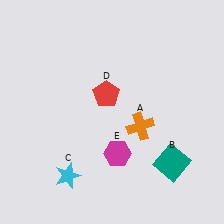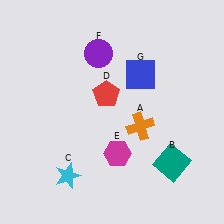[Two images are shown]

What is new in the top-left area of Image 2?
A purple circle (F) was added in the top-left area of Image 2.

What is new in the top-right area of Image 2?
A blue square (G) was added in the top-right area of Image 2.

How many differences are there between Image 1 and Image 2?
There are 2 differences between the two images.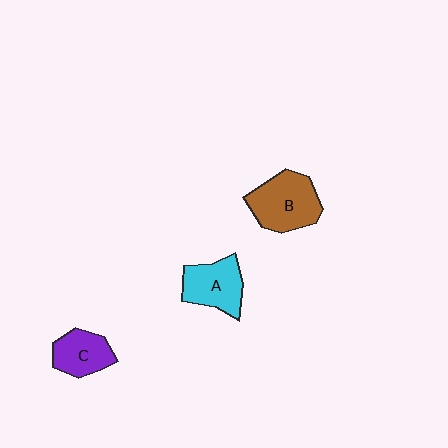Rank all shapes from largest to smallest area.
From largest to smallest: B (brown), A (cyan), C (purple).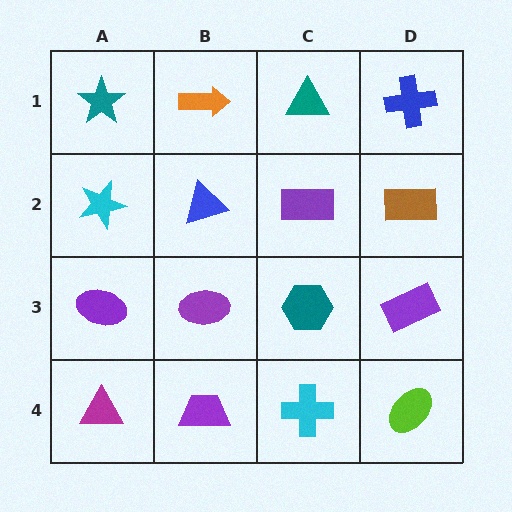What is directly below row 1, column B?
A blue triangle.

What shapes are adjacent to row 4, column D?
A purple rectangle (row 3, column D), a cyan cross (row 4, column C).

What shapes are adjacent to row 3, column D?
A brown rectangle (row 2, column D), a lime ellipse (row 4, column D), a teal hexagon (row 3, column C).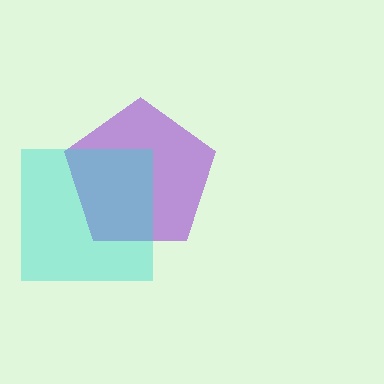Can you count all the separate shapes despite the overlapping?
Yes, there are 2 separate shapes.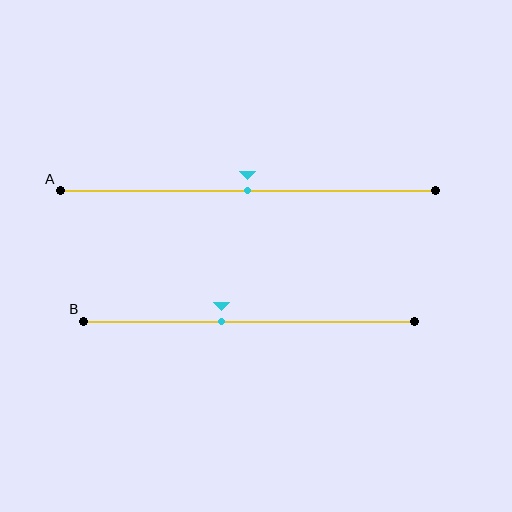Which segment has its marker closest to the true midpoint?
Segment A has its marker closest to the true midpoint.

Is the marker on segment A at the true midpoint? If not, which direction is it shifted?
Yes, the marker on segment A is at the true midpoint.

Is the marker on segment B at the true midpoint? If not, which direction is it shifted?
No, the marker on segment B is shifted to the left by about 8% of the segment length.